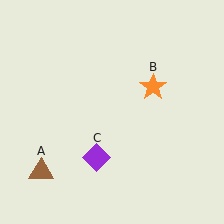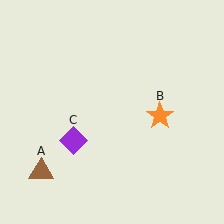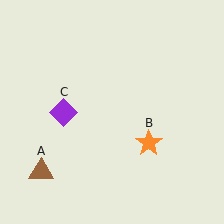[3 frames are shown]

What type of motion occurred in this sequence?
The orange star (object B), purple diamond (object C) rotated clockwise around the center of the scene.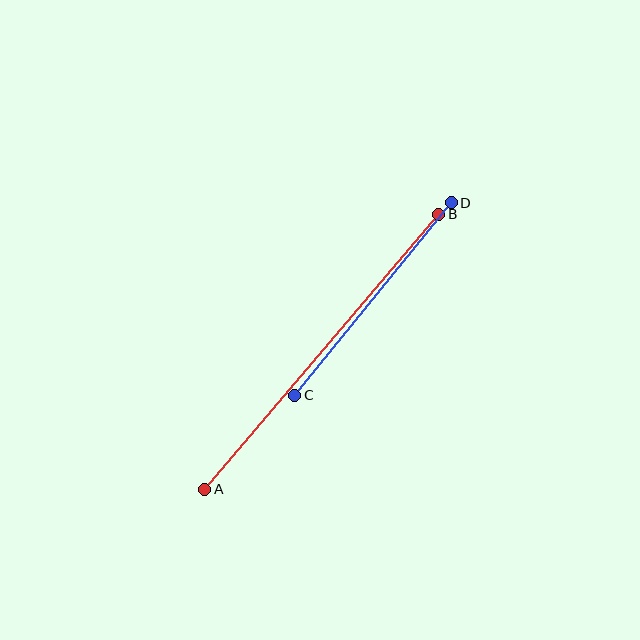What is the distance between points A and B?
The distance is approximately 361 pixels.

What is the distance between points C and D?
The distance is approximately 248 pixels.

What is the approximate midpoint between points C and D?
The midpoint is at approximately (373, 299) pixels.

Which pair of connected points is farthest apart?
Points A and B are farthest apart.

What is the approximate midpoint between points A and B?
The midpoint is at approximately (322, 352) pixels.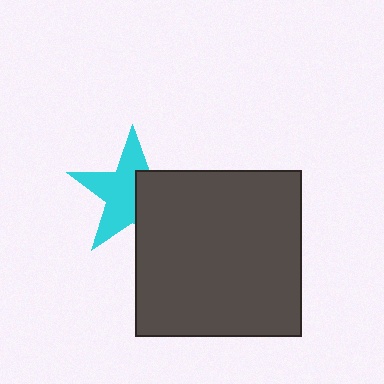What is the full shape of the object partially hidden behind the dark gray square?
The partially hidden object is a cyan star.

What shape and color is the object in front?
The object in front is a dark gray square.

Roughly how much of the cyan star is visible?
About half of it is visible (roughly 59%).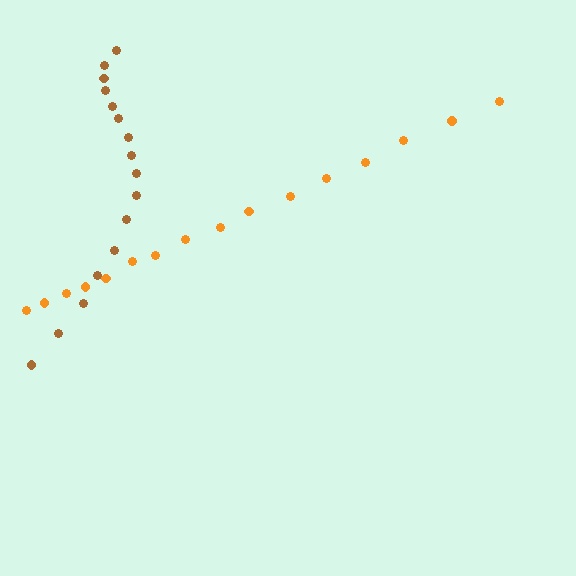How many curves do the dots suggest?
There are 2 distinct paths.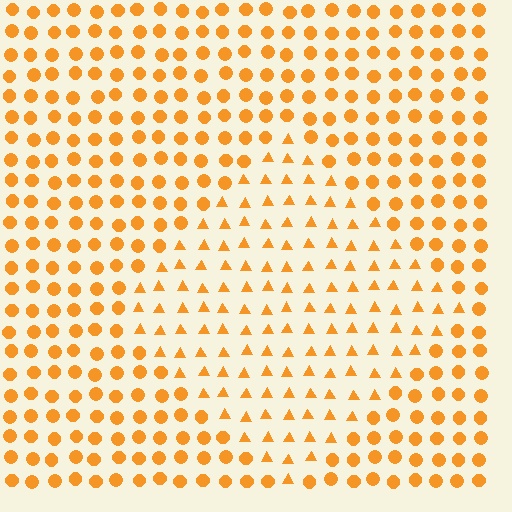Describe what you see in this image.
The image is filled with small orange elements arranged in a uniform grid. A diamond-shaped region contains triangles, while the surrounding area contains circles. The boundary is defined purely by the change in element shape.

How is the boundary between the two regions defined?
The boundary is defined by a change in element shape: triangles inside vs. circles outside. All elements share the same color and spacing.